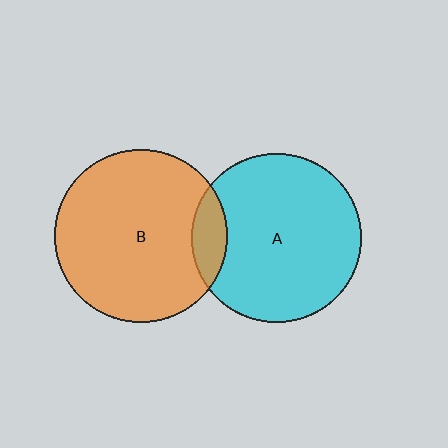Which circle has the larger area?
Circle B (orange).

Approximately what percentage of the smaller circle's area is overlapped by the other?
Approximately 10%.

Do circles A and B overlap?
Yes.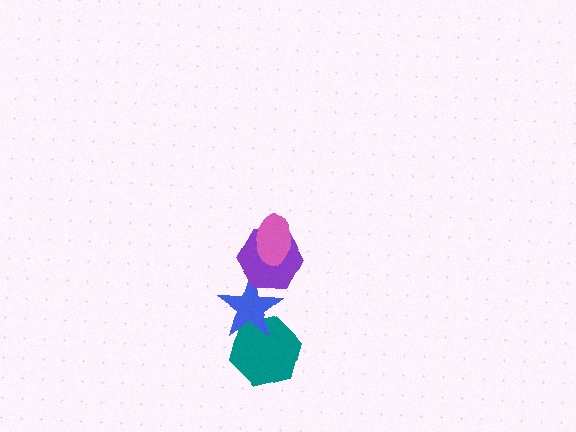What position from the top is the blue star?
The blue star is 3rd from the top.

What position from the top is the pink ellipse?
The pink ellipse is 1st from the top.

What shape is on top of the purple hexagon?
The pink ellipse is on top of the purple hexagon.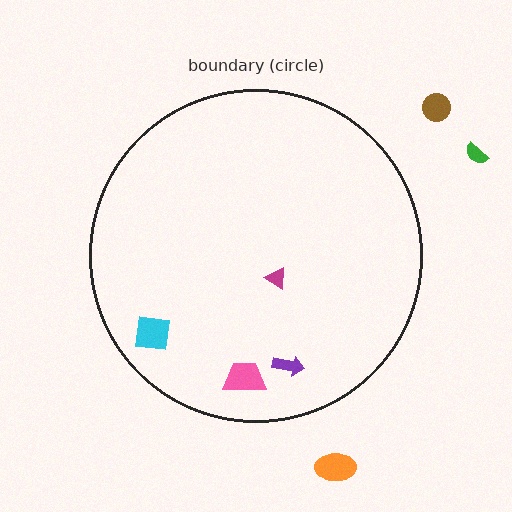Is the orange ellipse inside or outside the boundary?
Outside.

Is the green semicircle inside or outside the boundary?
Outside.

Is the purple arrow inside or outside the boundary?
Inside.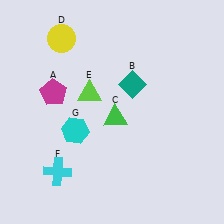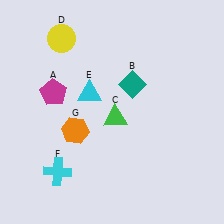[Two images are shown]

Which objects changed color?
E changed from lime to cyan. G changed from cyan to orange.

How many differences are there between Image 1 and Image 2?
There are 2 differences between the two images.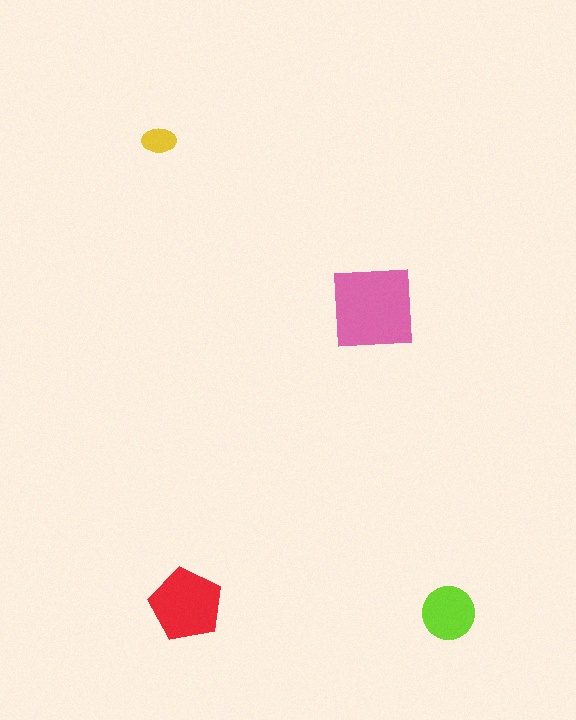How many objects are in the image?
There are 4 objects in the image.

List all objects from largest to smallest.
The pink square, the red pentagon, the lime circle, the yellow ellipse.